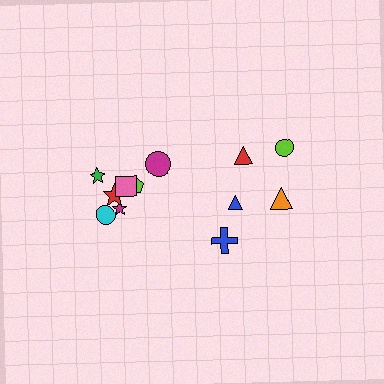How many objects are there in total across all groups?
There are 12 objects.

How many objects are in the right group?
There are 5 objects.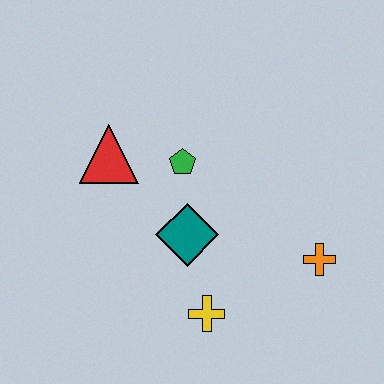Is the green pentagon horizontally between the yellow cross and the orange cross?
No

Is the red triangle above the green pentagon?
Yes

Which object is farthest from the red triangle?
The orange cross is farthest from the red triangle.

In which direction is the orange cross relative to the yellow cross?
The orange cross is to the right of the yellow cross.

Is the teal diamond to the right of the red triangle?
Yes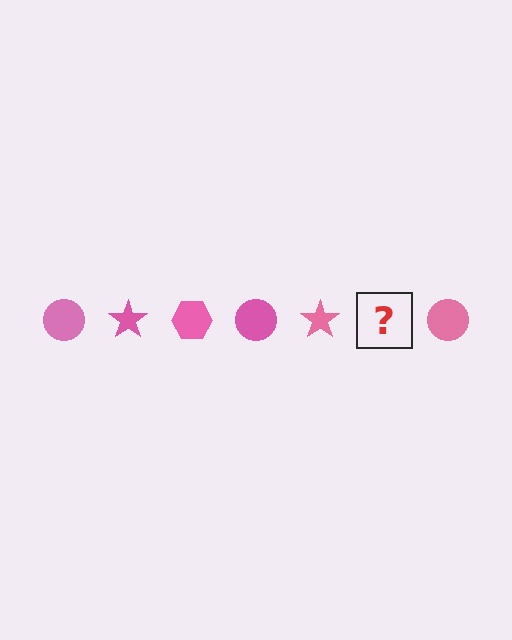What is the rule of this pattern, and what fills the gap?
The rule is that the pattern cycles through circle, star, hexagon shapes in pink. The gap should be filled with a pink hexagon.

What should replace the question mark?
The question mark should be replaced with a pink hexagon.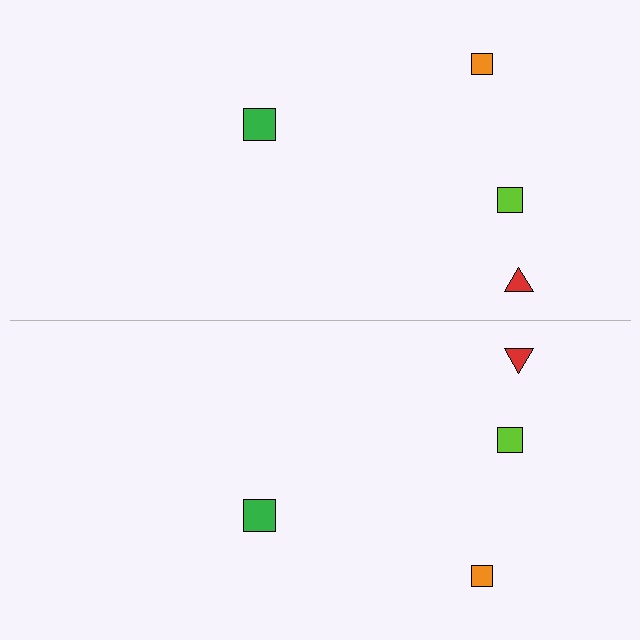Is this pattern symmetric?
Yes, this pattern has bilateral (reflection) symmetry.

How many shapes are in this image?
There are 8 shapes in this image.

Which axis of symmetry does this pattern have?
The pattern has a horizontal axis of symmetry running through the center of the image.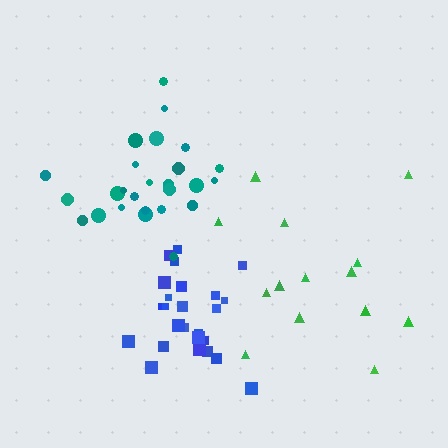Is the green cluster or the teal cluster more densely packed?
Teal.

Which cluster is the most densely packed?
Blue.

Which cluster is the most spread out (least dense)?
Green.